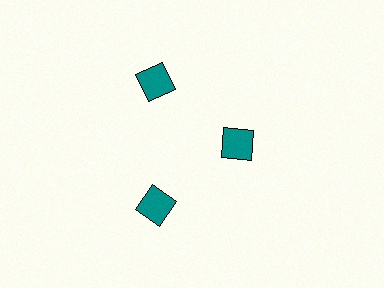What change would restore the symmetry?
The symmetry would be restored by moving it outward, back onto the ring so that all 3 diamonds sit at equal angles and equal distance from the center.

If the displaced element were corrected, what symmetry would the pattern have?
It would have 3-fold rotational symmetry — the pattern would map onto itself every 120 degrees.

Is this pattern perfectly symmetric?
No. The 3 teal diamonds are arranged in a ring, but one element near the 3 o'clock position is pulled inward toward the center, breaking the 3-fold rotational symmetry.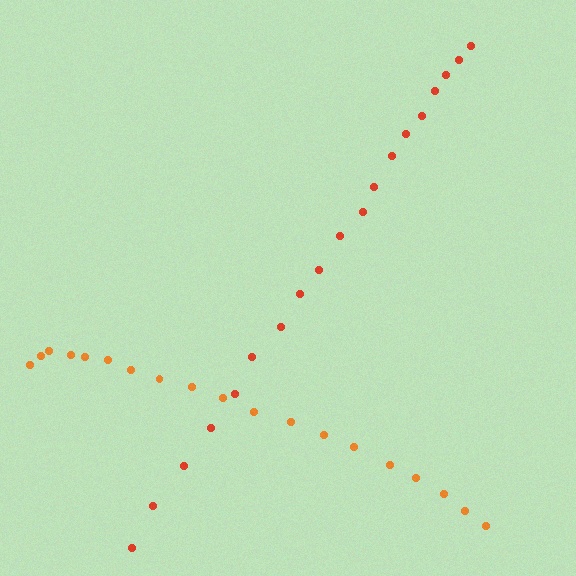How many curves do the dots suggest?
There are 2 distinct paths.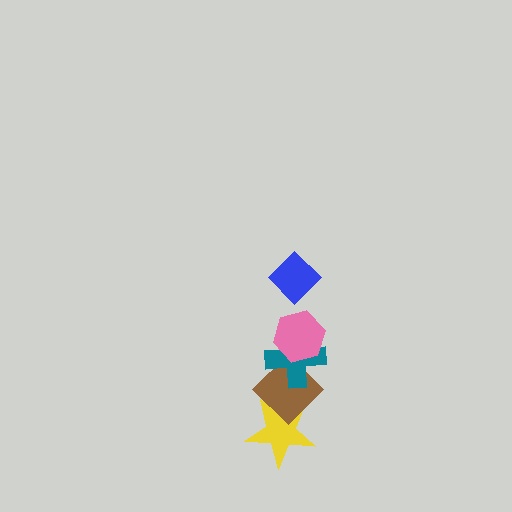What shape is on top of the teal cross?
The pink hexagon is on top of the teal cross.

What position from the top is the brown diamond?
The brown diamond is 4th from the top.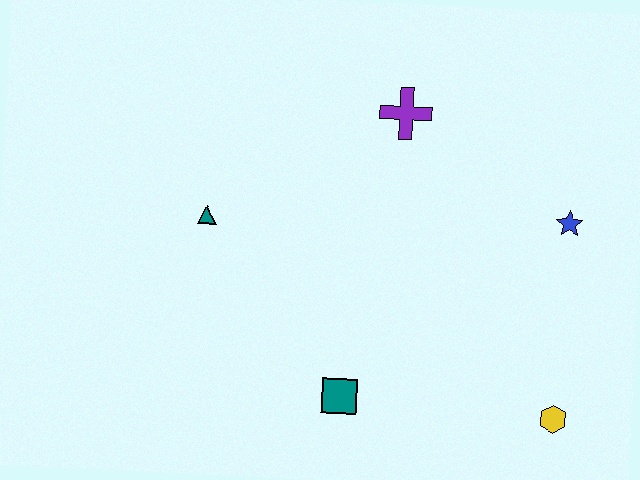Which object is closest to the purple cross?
The blue star is closest to the purple cross.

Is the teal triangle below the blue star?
Yes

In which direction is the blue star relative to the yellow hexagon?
The blue star is above the yellow hexagon.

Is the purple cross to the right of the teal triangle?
Yes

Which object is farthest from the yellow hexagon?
The teal triangle is farthest from the yellow hexagon.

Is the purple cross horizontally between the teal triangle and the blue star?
Yes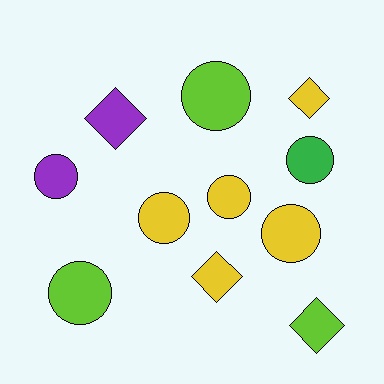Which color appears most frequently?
Yellow, with 5 objects.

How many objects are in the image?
There are 11 objects.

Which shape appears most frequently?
Circle, with 7 objects.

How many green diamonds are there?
There are no green diamonds.